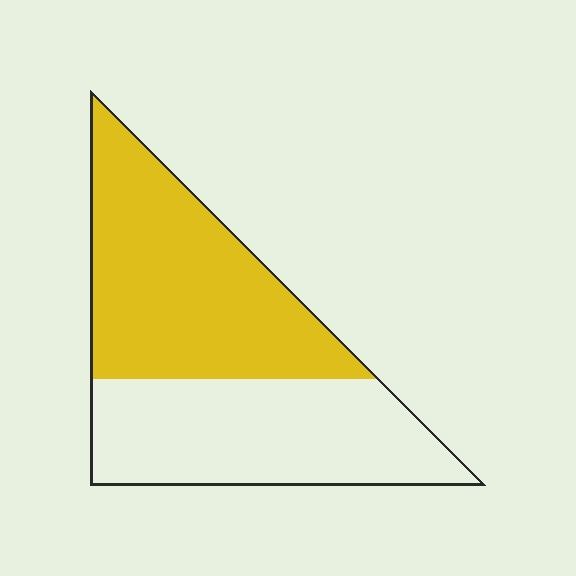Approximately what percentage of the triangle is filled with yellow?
Approximately 55%.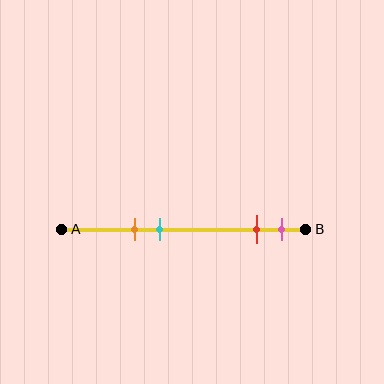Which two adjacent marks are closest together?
The red and pink marks are the closest adjacent pair.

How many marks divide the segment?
There are 4 marks dividing the segment.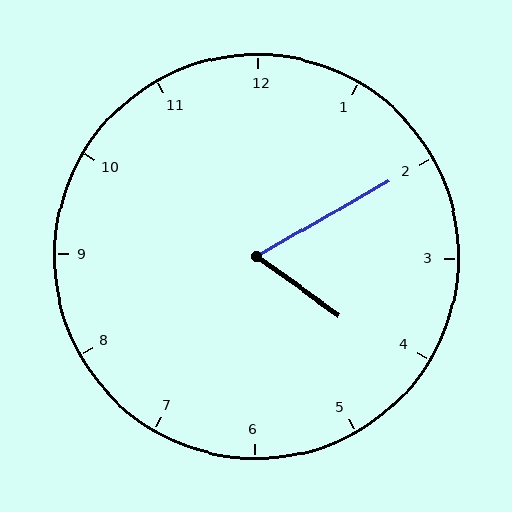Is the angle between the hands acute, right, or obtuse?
It is acute.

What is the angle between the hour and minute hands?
Approximately 65 degrees.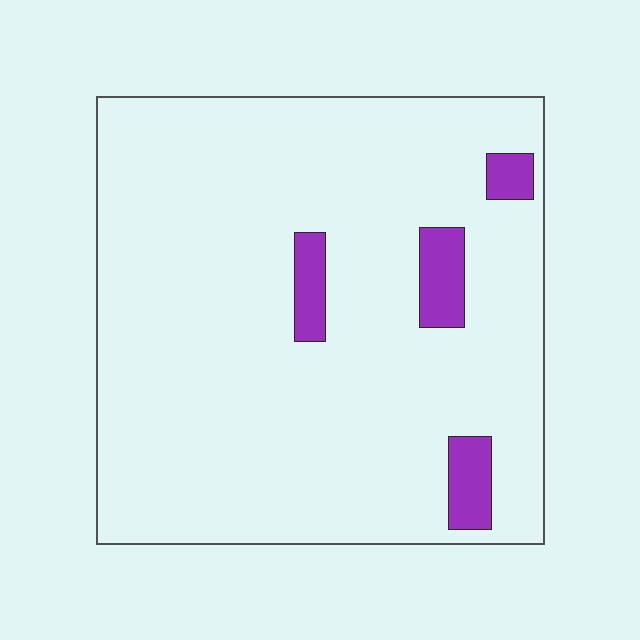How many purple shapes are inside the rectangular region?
4.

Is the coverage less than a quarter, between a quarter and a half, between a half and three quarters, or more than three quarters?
Less than a quarter.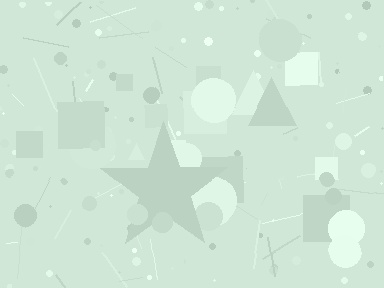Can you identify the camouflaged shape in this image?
The camouflaged shape is a star.